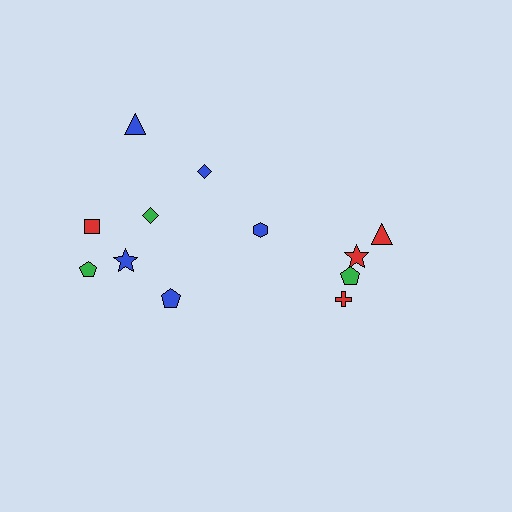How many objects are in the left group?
There are 8 objects.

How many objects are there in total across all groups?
There are 12 objects.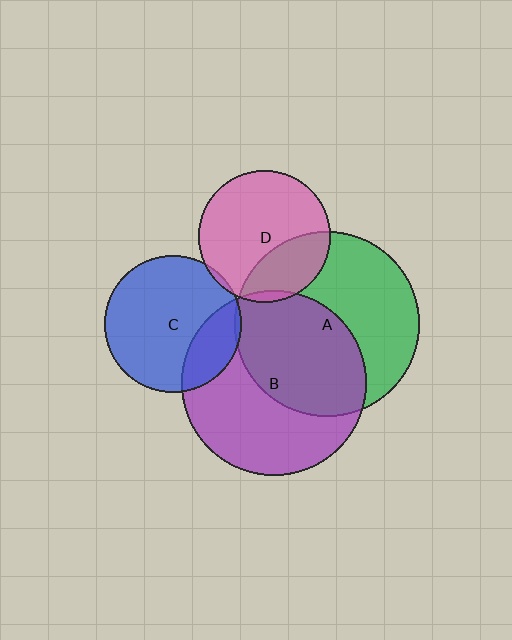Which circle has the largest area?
Circle B (purple).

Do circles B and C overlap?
Yes.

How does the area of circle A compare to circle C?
Approximately 1.8 times.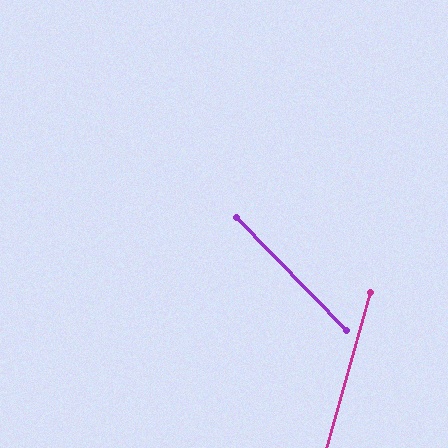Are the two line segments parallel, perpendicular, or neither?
Neither parallel nor perpendicular — they differ by about 60°.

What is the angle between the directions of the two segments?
Approximately 60 degrees.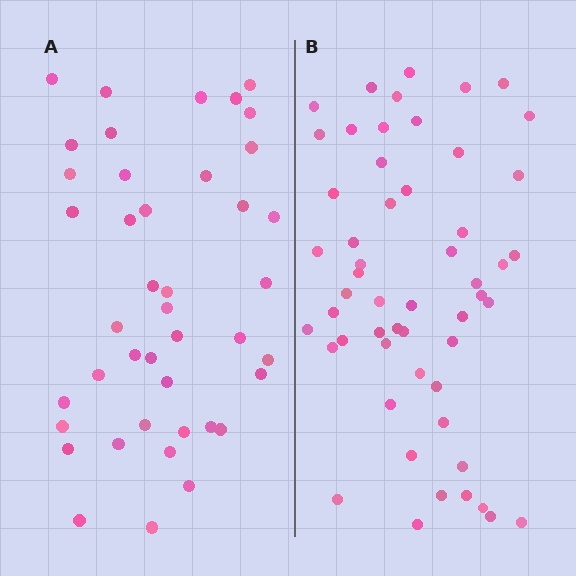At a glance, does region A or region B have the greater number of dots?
Region B (the right region) has more dots.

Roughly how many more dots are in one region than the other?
Region B has roughly 12 or so more dots than region A.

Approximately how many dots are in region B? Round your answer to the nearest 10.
About 50 dots. (The exact count is 54, which rounds to 50.)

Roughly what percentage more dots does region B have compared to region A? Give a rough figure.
About 30% more.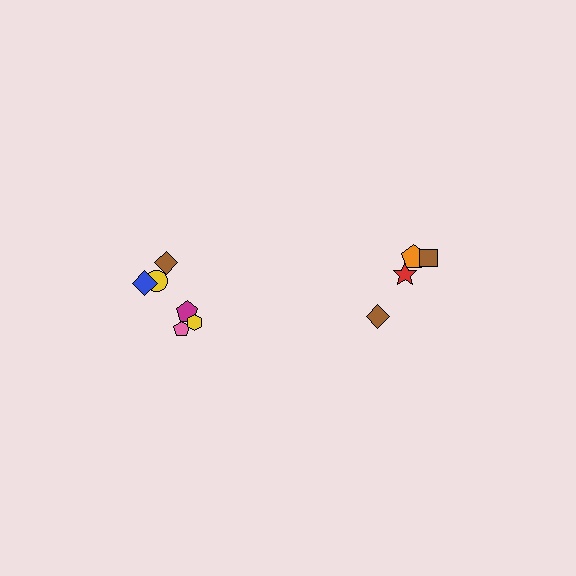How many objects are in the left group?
There are 6 objects.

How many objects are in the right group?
There are 4 objects.